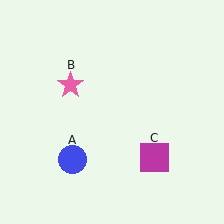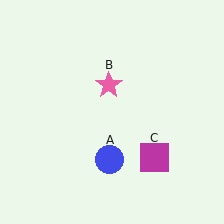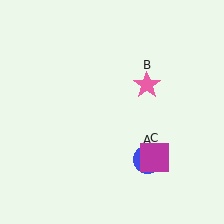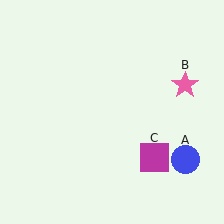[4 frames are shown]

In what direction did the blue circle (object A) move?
The blue circle (object A) moved right.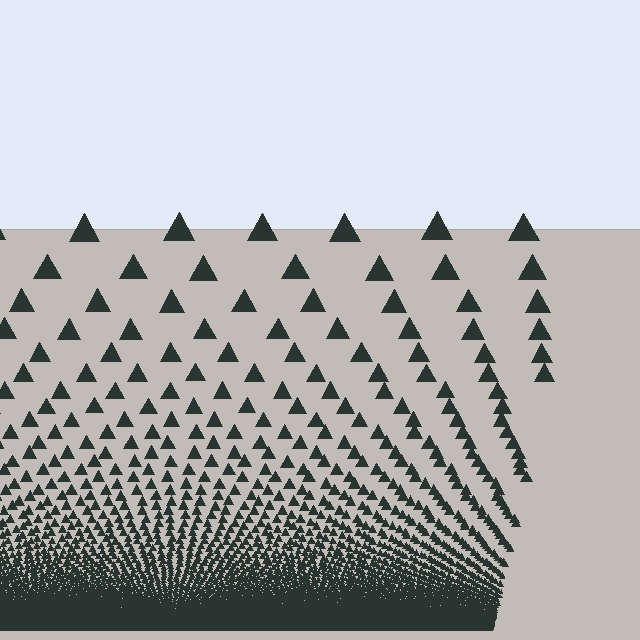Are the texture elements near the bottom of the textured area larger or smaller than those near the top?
Smaller. The gradient is inverted — elements near the bottom are smaller and denser.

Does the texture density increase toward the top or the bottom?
Density increases toward the bottom.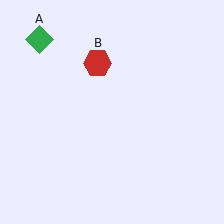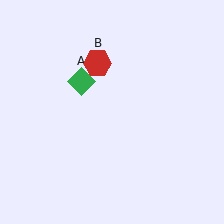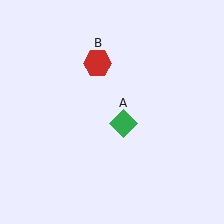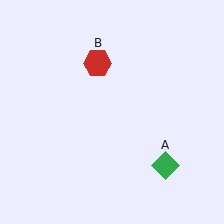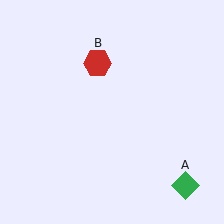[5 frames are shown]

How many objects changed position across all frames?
1 object changed position: green diamond (object A).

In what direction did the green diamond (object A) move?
The green diamond (object A) moved down and to the right.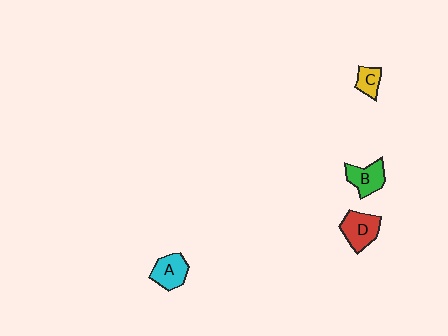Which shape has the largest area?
Shape D (red).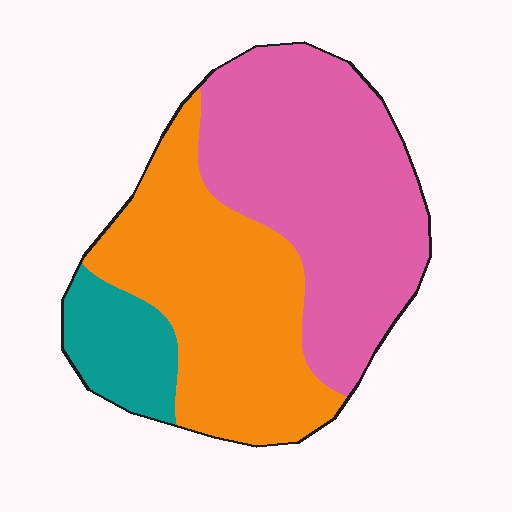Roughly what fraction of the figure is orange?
Orange takes up between a third and a half of the figure.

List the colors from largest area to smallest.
From largest to smallest: pink, orange, teal.